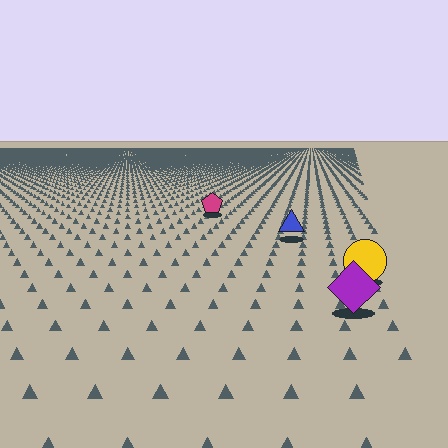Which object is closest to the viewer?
The purple diamond is closest. The texture marks near it are larger and more spread out.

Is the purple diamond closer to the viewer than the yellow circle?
Yes. The purple diamond is closer — you can tell from the texture gradient: the ground texture is coarser near it.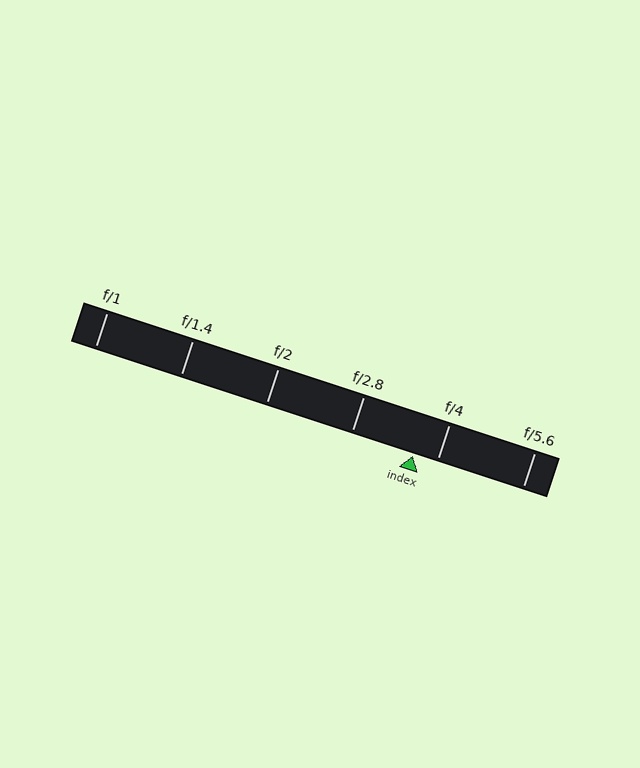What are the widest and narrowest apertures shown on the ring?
The widest aperture shown is f/1 and the narrowest is f/5.6.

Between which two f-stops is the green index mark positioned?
The index mark is between f/2.8 and f/4.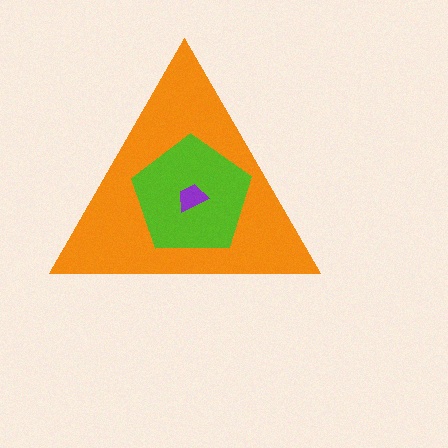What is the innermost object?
The purple trapezoid.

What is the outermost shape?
The orange triangle.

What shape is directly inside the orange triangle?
The lime pentagon.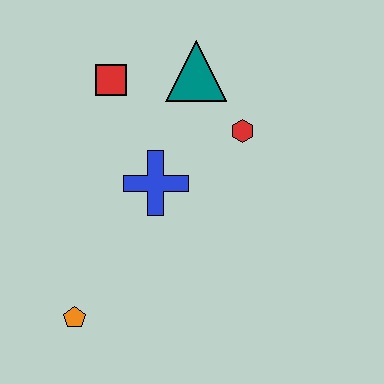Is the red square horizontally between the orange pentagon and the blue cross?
Yes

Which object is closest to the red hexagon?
The teal triangle is closest to the red hexagon.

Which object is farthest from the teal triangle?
The orange pentagon is farthest from the teal triangle.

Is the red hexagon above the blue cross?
Yes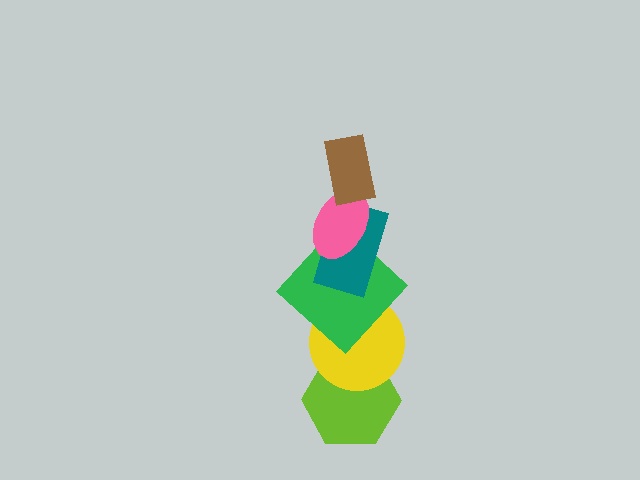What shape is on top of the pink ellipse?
The brown rectangle is on top of the pink ellipse.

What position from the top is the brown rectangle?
The brown rectangle is 1st from the top.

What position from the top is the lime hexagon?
The lime hexagon is 6th from the top.